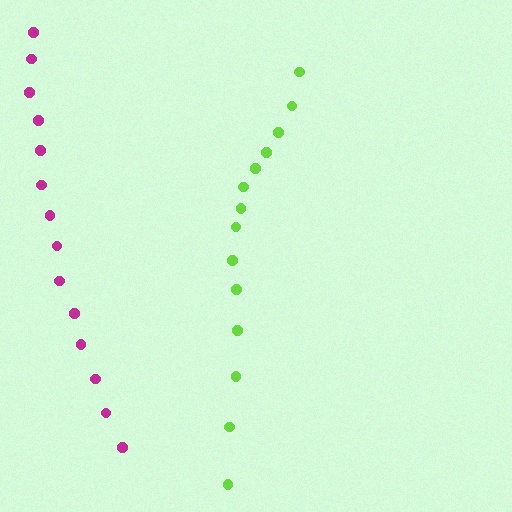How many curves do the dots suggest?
There are 2 distinct paths.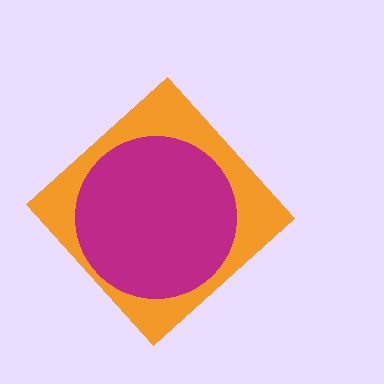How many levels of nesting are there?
2.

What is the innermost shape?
The magenta circle.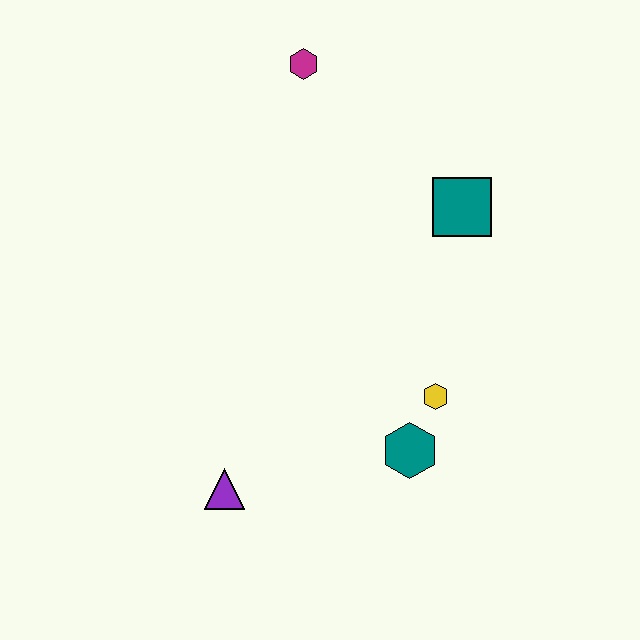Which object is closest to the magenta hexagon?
The teal square is closest to the magenta hexagon.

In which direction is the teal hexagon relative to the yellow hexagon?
The teal hexagon is below the yellow hexagon.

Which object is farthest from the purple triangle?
The magenta hexagon is farthest from the purple triangle.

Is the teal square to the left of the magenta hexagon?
No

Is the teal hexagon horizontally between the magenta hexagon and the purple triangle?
No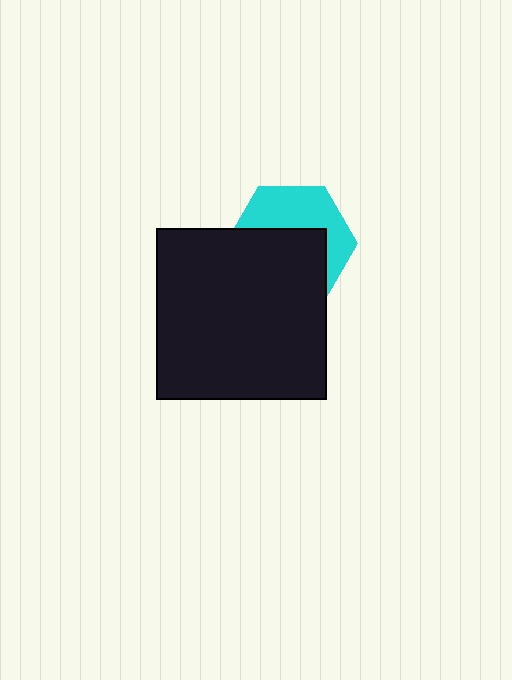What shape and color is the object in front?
The object in front is a black square.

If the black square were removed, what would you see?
You would see the complete cyan hexagon.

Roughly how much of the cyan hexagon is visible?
A small part of it is visible (roughly 43%).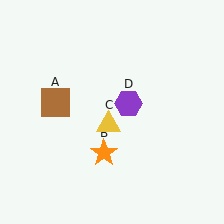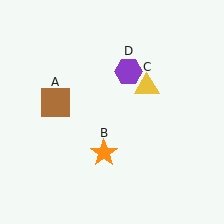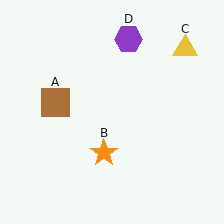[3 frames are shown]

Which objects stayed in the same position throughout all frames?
Brown square (object A) and orange star (object B) remained stationary.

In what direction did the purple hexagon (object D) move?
The purple hexagon (object D) moved up.